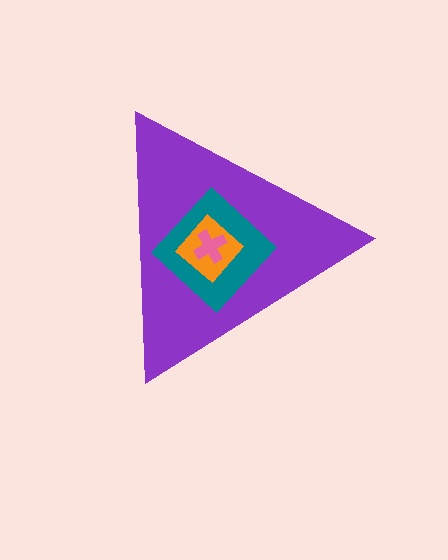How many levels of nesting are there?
4.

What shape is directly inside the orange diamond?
The pink cross.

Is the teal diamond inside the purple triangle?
Yes.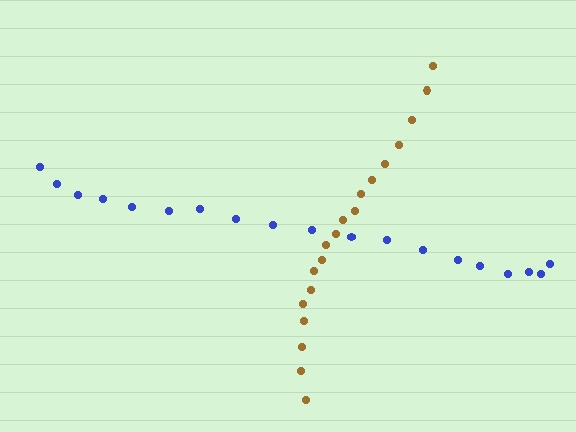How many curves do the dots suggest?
There are 2 distinct paths.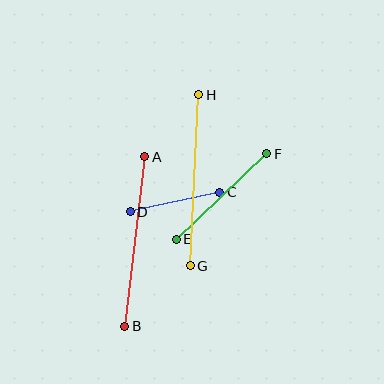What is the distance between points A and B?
The distance is approximately 171 pixels.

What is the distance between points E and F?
The distance is approximately 125 pixels.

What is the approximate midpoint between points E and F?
The midpoint is at approximately (222, 197) pixels.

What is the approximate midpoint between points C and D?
The midpoint is at approximately (175, 202) pixels.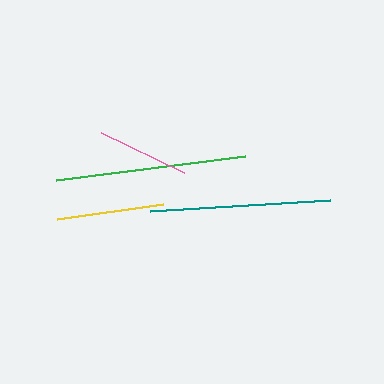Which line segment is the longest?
The green line is the longest at approximately 191 pixels.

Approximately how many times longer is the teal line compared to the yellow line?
The teal line is approximately 1.7 times the length of the yellow line.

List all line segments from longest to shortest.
From longest to shortest: green, teal, yellow, pink.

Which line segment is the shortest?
The pink line is the shortest at approximately 91 pixels.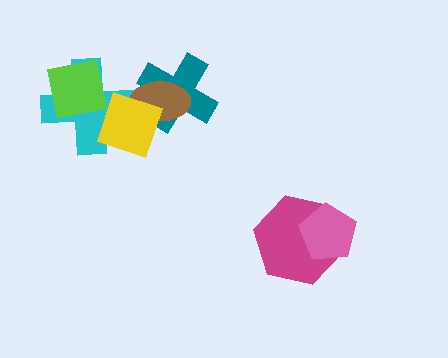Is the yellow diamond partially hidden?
Yes, it is partially covered by another shape.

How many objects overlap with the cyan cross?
2 objects overlap with the cyan cross.